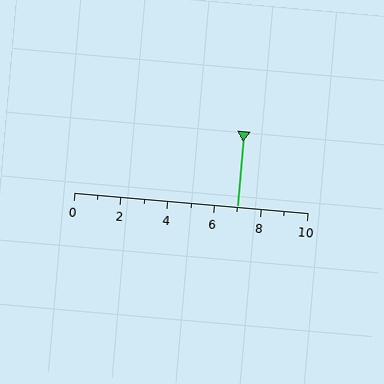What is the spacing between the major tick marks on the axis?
The major ticks are spaced 2 apart.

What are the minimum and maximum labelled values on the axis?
The axis runs from 0 to 10.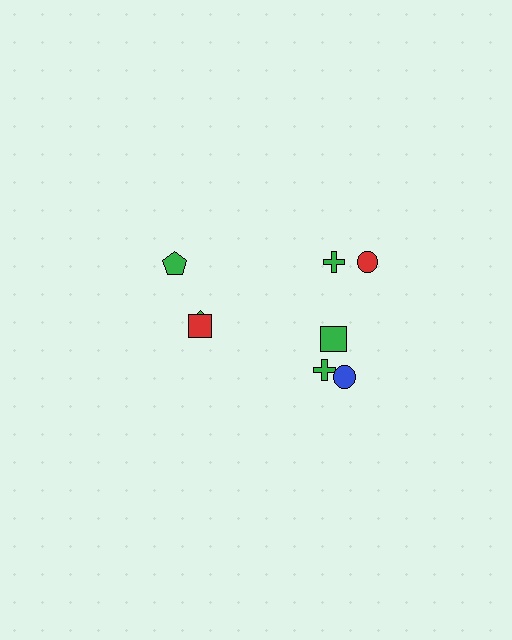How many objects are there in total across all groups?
There are 8 objects.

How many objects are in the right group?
There are 5 objects.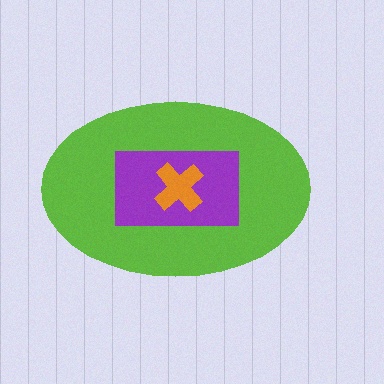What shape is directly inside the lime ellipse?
The purple rectangle.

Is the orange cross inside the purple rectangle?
Yes.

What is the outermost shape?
The lime ellipse.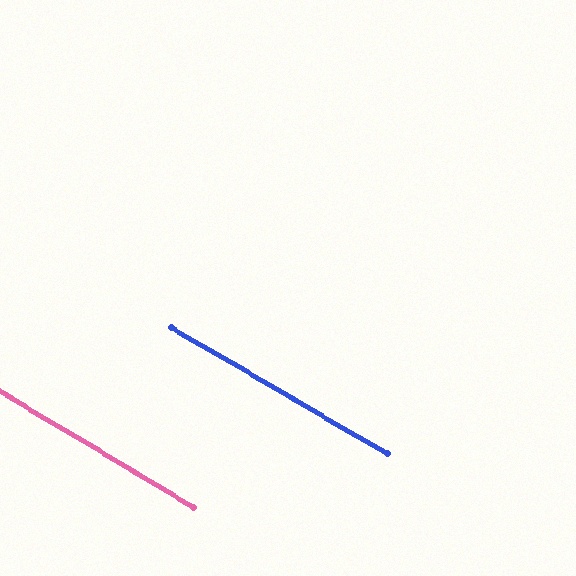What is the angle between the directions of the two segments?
Approximately 0 degrees.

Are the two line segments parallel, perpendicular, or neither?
Parallel — their directions differ by only 0.3°.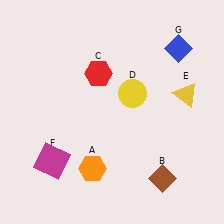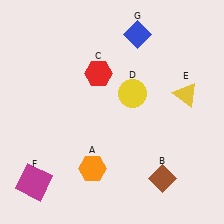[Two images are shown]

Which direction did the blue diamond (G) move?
The blue diamond (G) moved left.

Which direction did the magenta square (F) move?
The magenta square (F) moved down.